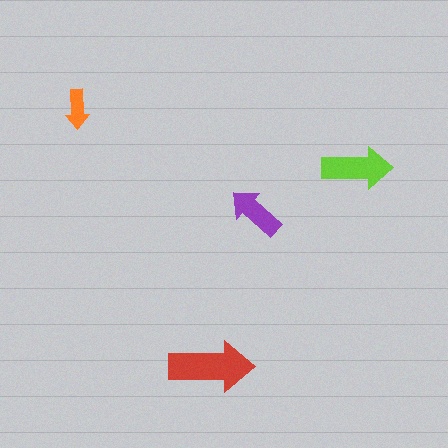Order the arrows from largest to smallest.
the red one, the lime one, the purple one, the orange one.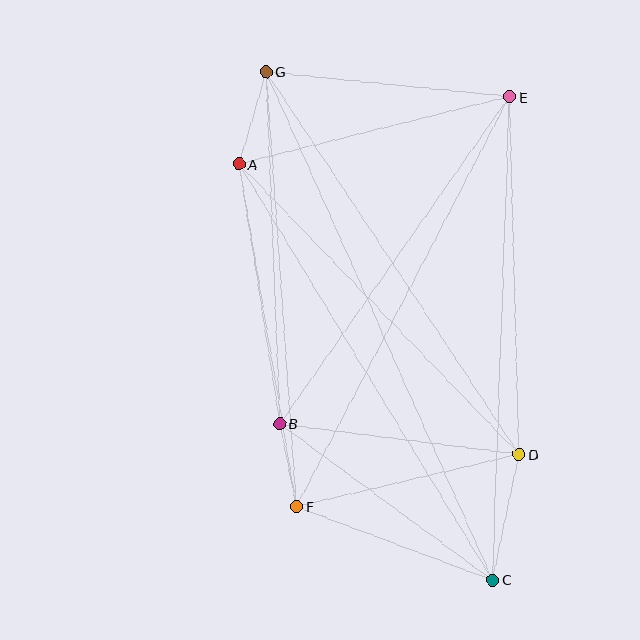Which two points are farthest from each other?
Points C and G are farthest from each other.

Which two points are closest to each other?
Points B and F are closest to each other.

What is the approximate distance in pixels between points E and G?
The distance between E and G is approximately 245 pixels.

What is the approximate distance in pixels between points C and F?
The distance between C and F is approximately 209 pixels.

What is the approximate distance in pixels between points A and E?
The distance between A and E is approximately 279 pixels.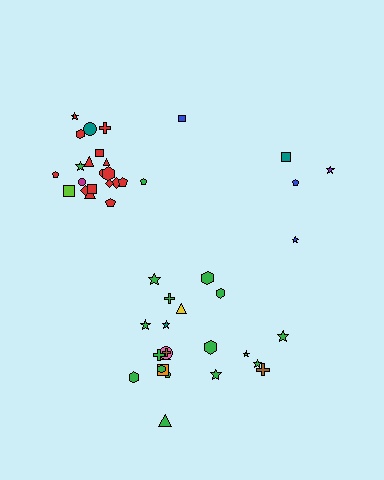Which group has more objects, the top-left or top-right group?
The top-left group.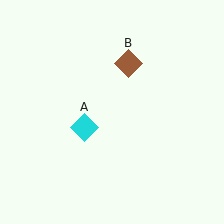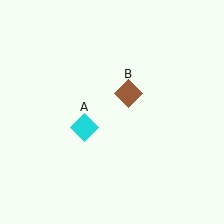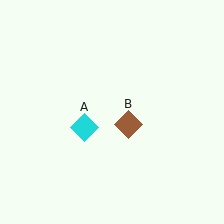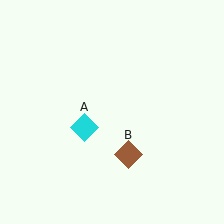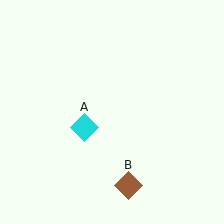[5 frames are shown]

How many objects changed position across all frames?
1 object changed position: brown diamond (object B).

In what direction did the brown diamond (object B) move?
The brown diamond (object B) moved down.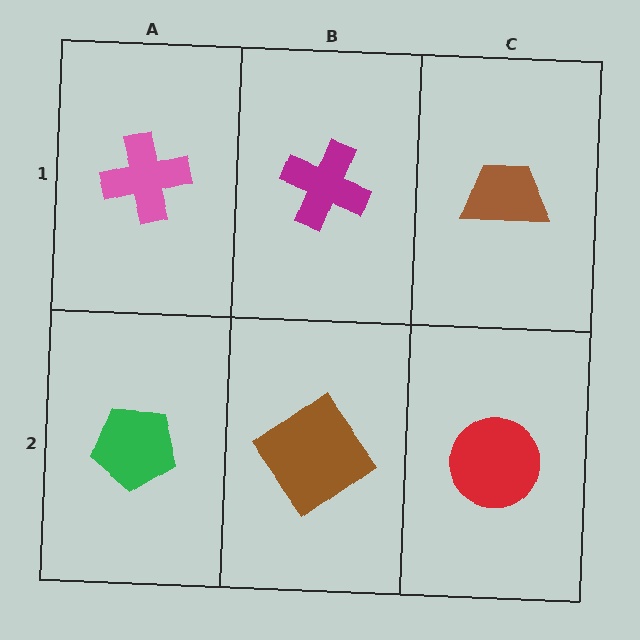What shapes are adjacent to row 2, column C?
A brown trapezoid (row 1, column C), a brown diamond (row 2, column B).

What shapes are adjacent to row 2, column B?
A magenta cross (row 1, column B), a green pentagon (row 2, column A), a red circle (row 2, column C).